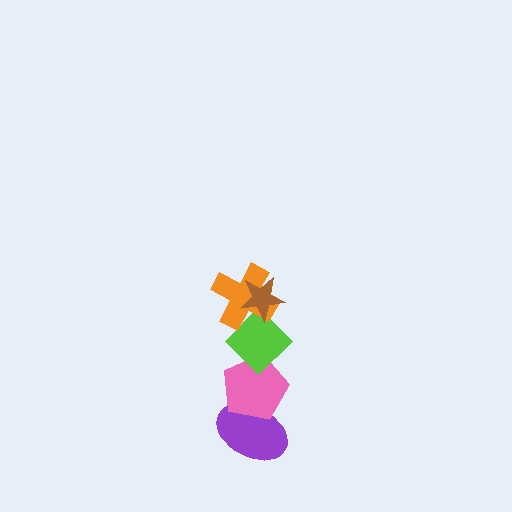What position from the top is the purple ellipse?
The purple ellipse is 5th from the top.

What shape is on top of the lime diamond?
The orange cross is on top of the lime diamond.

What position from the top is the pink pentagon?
The pink pentagon is 4th from the top.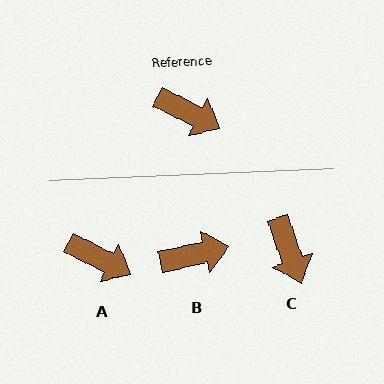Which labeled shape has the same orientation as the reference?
A.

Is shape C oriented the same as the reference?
No, it is off by about 43 degrees.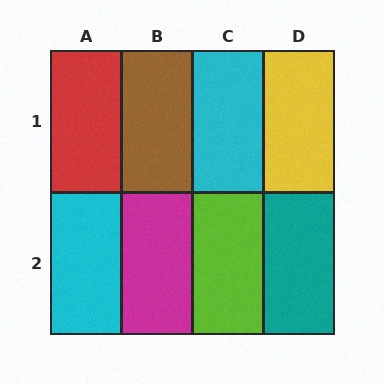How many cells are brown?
1 cell is brown.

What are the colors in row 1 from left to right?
Red, brown, cyan, yellow.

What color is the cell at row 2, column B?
Magenta.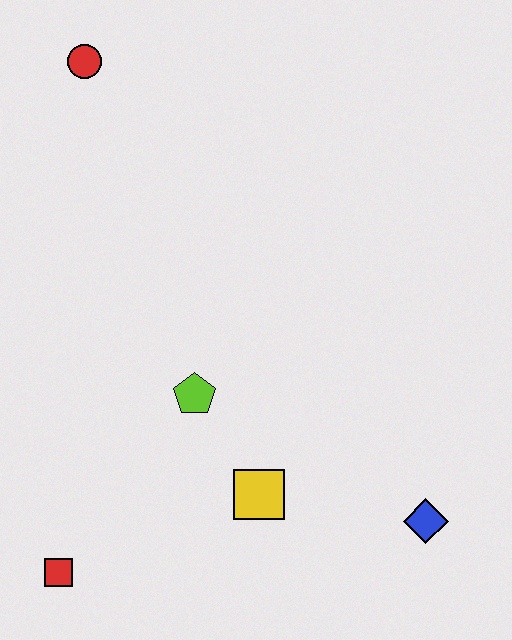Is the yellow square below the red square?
No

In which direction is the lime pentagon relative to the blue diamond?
The lime pentagon is to the left of the blue diamond.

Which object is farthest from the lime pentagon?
The red circle is farthest from the lime pentagon.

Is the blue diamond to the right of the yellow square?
Yes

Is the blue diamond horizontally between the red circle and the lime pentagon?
No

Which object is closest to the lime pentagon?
The yellow square is closest to the lime pentagon.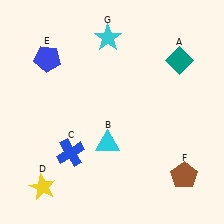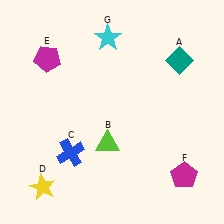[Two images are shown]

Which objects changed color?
B changed from cyan to lime. E changed from blue to magenta. F changed from brown to magenta.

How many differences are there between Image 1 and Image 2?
There are 3 differences between the two images.